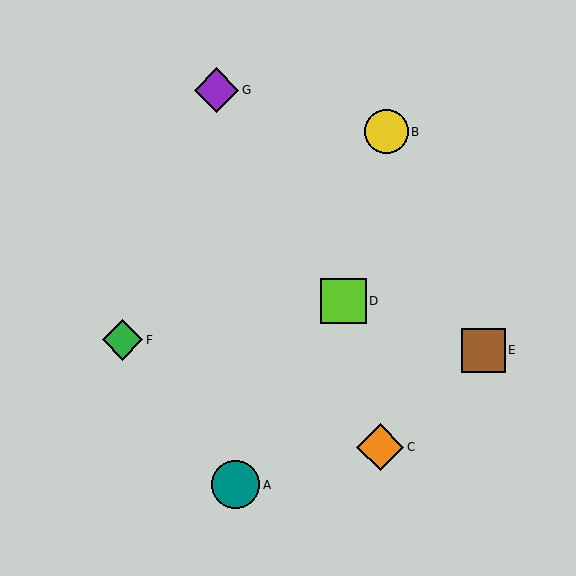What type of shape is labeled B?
Shape B is a yellow circle.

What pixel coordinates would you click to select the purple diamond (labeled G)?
Click at (217, 90) to select the purple diamond G.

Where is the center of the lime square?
The center of the lime square is at (343, 301).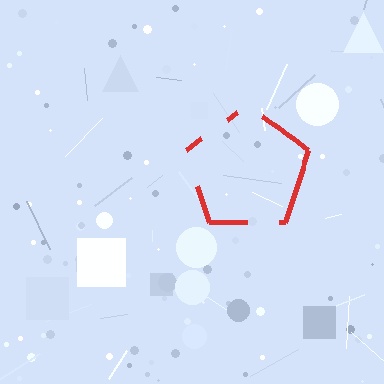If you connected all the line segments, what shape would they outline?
They would outline a pentagon.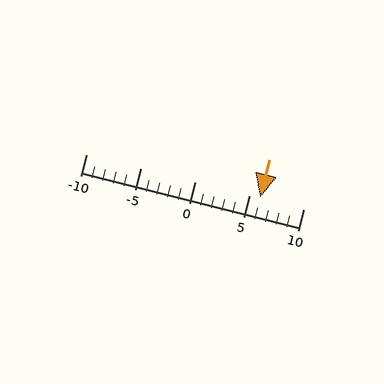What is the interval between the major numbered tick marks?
The major tick marks are spaced 5 units apart.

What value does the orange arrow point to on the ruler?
The orange arrow points to approximately 6.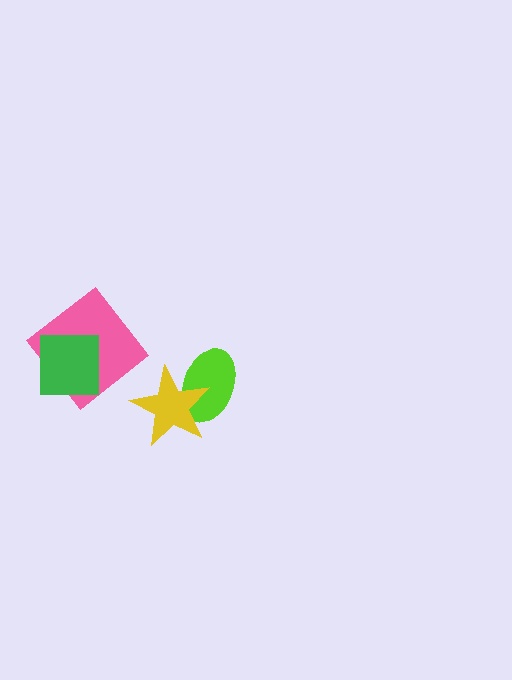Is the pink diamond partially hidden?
Yes, it is partially covered by another shape.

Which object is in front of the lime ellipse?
The yellow star is in front of the lime ellipse.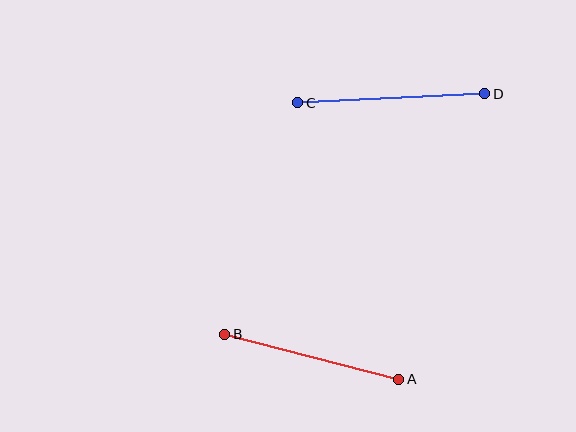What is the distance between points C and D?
The distance is approximately 187 pixels.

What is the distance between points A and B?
The distance is approximately 180 pixels.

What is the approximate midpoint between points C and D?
The midpoint is at approximately (391, 98) pixels.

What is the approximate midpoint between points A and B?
The midpoint is at approximately (312, 357) pixels.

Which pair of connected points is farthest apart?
Points C and D are farthest apart.